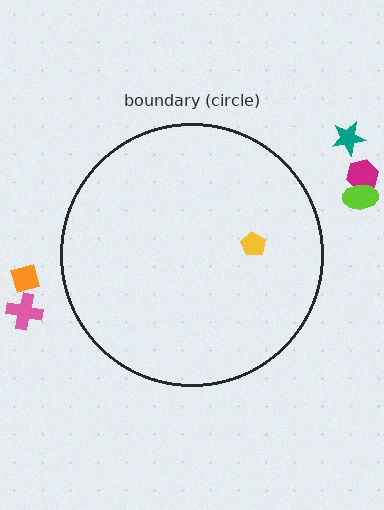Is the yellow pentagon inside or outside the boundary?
Inside.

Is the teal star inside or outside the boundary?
Outside.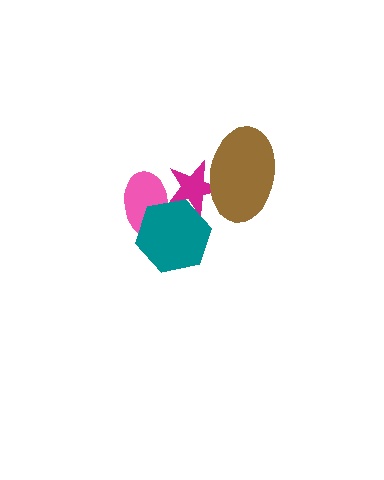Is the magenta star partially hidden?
Yes, it is partially covered by another shape.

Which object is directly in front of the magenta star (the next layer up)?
The pink ellipse is directly in front of the magenta star.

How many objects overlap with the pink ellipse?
2 objects overlap with the pink ellipse.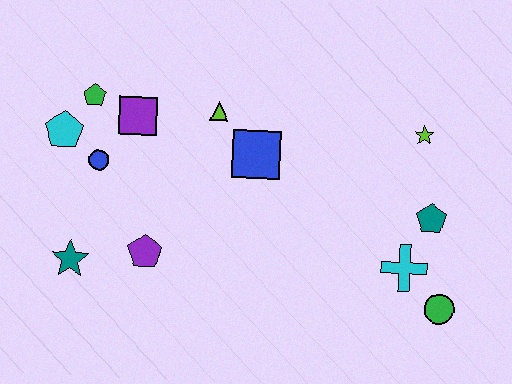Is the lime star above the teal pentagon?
Yes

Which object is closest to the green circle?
The cyan cross is closest to the green circle.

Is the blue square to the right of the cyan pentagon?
Yes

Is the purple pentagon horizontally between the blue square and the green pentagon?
Yes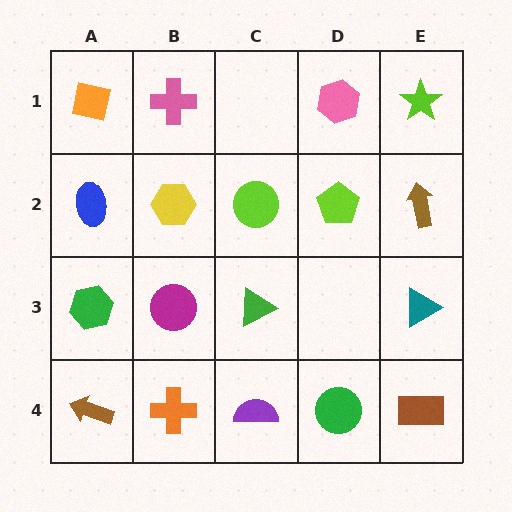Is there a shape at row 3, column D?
No, that cell is empty.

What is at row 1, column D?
A pink hexagon.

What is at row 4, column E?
A brown rectangle.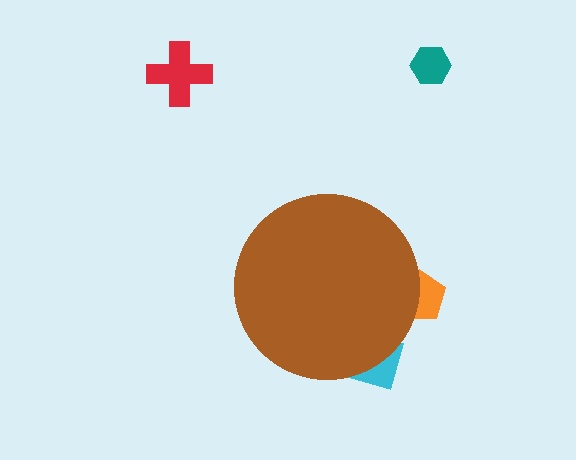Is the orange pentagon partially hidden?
Yes, the orange pentagon is partially hidden behind the brown circle.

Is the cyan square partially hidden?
Yes, the cyan square is partially hidden behind the brown circle.